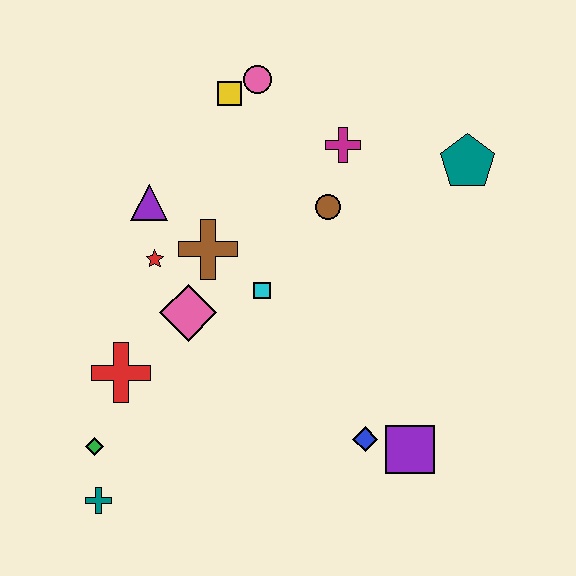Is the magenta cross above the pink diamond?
Yes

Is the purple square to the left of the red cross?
No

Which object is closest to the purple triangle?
The red star is closest to the purple triangle.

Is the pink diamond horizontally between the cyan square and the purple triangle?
Yes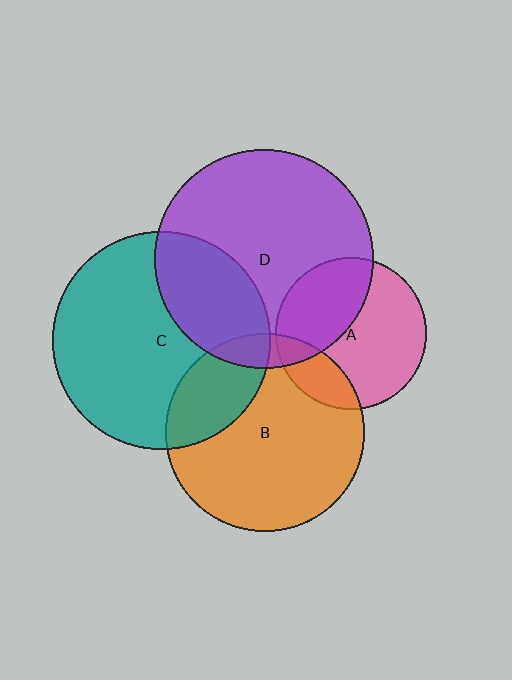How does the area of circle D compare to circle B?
Approximately 1.2 times.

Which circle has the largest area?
Circle D (purple).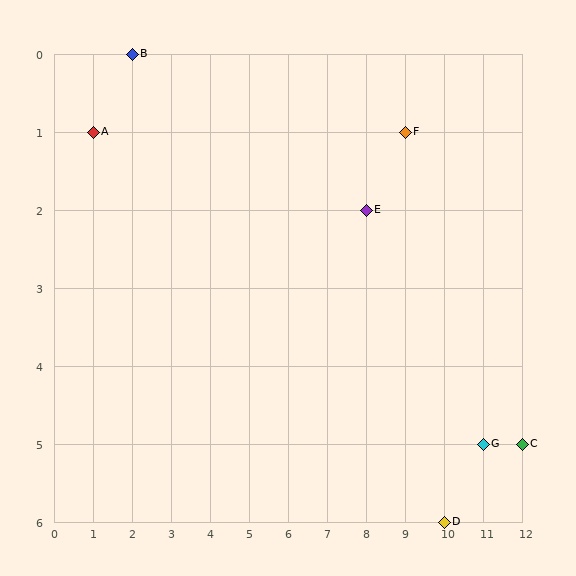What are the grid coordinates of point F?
Point F is at grid coordinates (9, 1).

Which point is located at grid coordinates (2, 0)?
Point B is at (2, 0).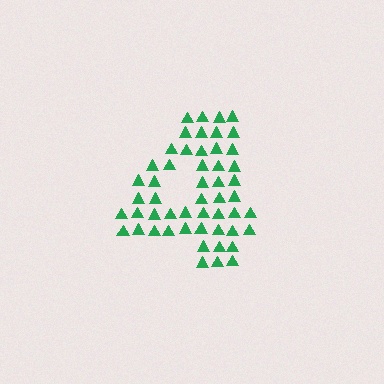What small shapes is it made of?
It is made of small triangles.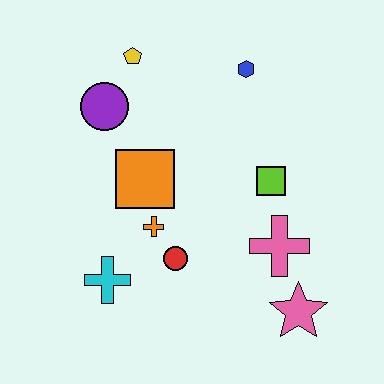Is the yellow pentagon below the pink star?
No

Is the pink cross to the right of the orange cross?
Yes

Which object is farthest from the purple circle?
The pink star is farthest from the purple circle.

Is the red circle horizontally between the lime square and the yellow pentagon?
Yes